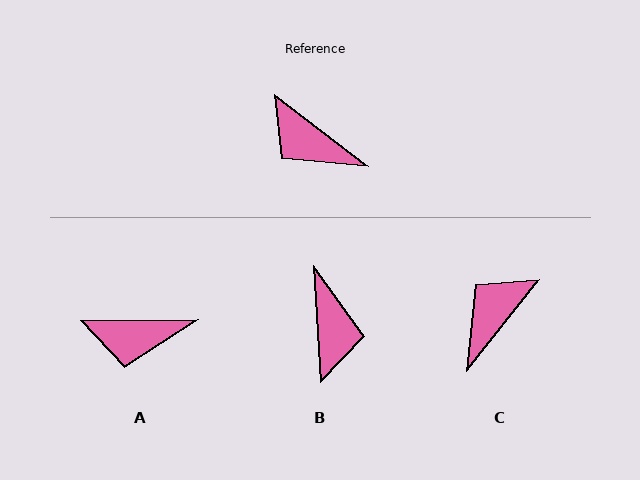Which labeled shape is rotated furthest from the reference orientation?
B, about 131 degrees away.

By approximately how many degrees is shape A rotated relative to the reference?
Approximately 38 degrees counter-clockwise.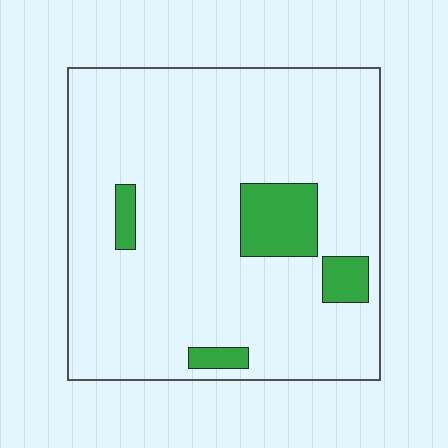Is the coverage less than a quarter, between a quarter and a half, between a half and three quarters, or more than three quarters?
Less than a quarter.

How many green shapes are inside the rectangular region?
4.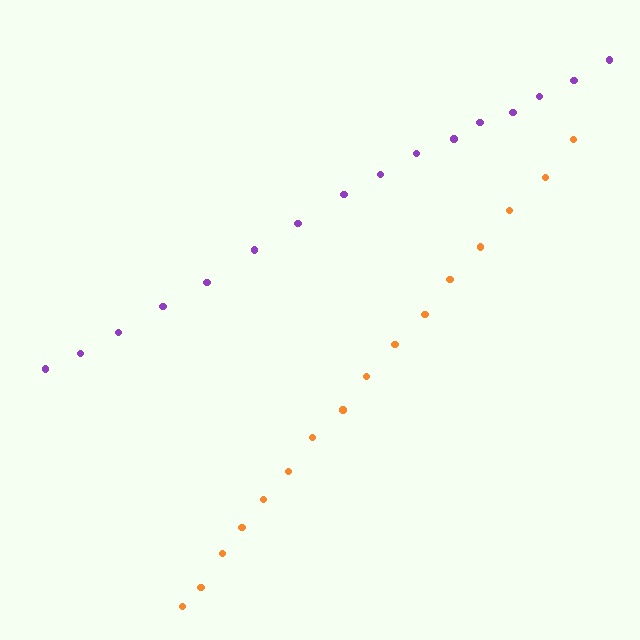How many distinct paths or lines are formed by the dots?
There are 2 distinct paths.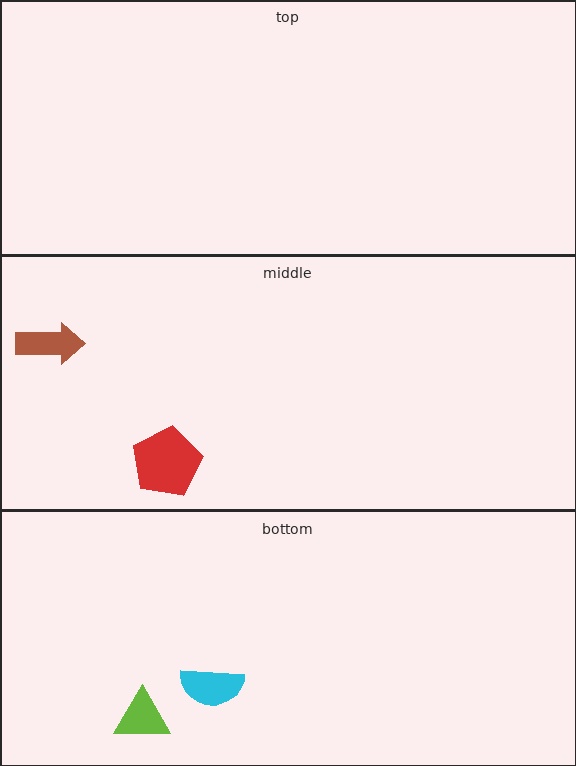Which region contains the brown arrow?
The middle region.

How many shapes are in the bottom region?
2.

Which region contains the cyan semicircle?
The bottom region.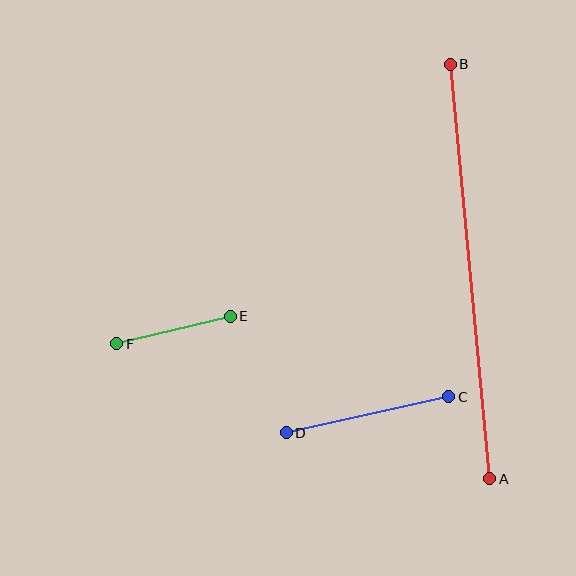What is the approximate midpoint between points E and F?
The midpoint is at approximately (174, 330) pixels.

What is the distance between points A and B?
The distance is approximately 416 pixels.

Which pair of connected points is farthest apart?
Points A and B are farthest apart.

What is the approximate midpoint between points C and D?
The midpoint is at approximately (367, 415) pixels.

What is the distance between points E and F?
The distance is approximately 117 pixels.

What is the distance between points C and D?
The distance is approximately 167 pixels.